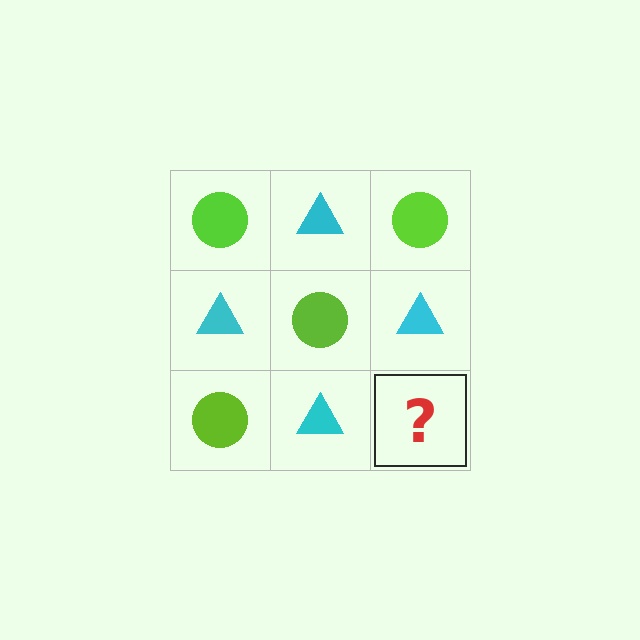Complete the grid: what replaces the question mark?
The question mark should be replaced with a lime circle.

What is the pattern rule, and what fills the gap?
The rule is that it alternates lime circle and cyan triangle in a checkerboard pattern. The gap should be filled with a lime circle.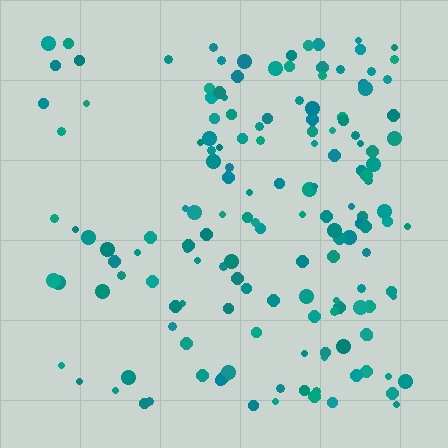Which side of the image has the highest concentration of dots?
The right.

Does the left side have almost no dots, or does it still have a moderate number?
Still a moderate number, just noticeably fewer than the right.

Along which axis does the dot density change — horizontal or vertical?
Horizontal.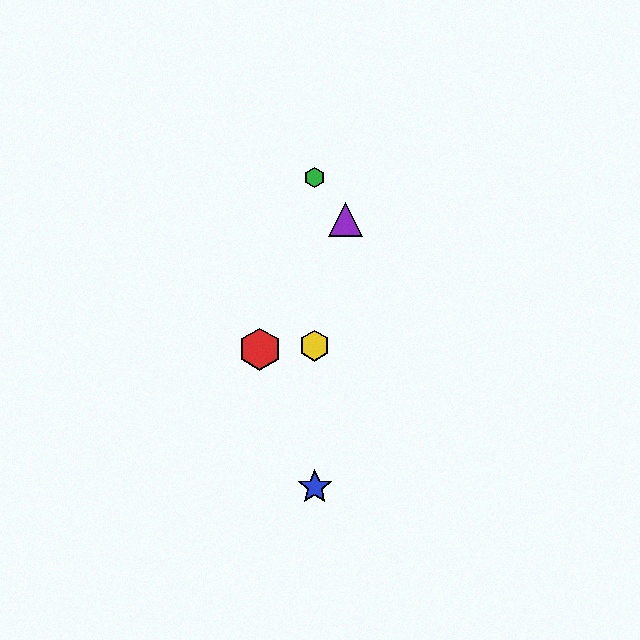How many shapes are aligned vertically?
3 shapes (the blue star, the green hexagon, the yellow hexagon) are aligned vertically.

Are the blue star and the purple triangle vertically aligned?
No, the blue star is at x≈315 and the purple triangle is at x≈346.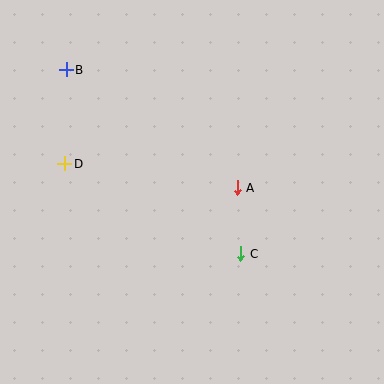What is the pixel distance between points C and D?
The distance between C and D is 197 pixels.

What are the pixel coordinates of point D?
Point D is at (65, 164).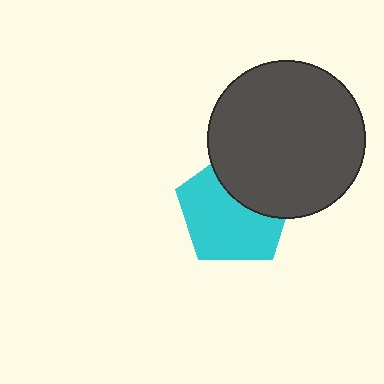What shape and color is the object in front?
The object in front is a dark gray circle.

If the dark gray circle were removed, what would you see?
You would see the complete cyan pentagon.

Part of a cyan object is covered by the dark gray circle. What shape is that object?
It is a pentagon.